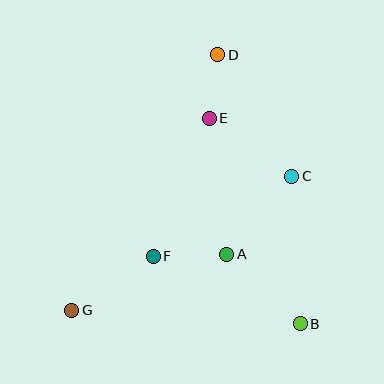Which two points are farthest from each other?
Points D and G are farthest from each other.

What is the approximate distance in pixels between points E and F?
The distance between E and F is approximately 149 pixels.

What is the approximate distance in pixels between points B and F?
The distance between B and F is approximately 162 pixels.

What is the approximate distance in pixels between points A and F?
The distance between A and F is approximately 73 pixels.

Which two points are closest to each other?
Points D and E are closest to each other.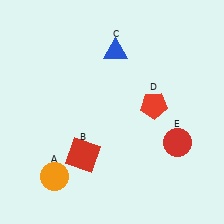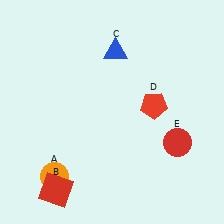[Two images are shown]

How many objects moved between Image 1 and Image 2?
1 object moved between the two images.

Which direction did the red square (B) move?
The red square (B) moved down.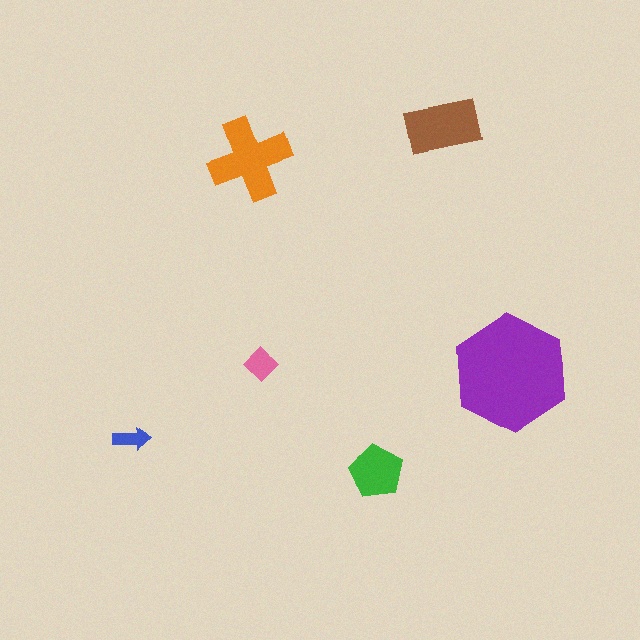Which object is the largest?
The purple hexagon.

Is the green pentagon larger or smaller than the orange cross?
Smaller.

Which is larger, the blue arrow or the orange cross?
The orange cross.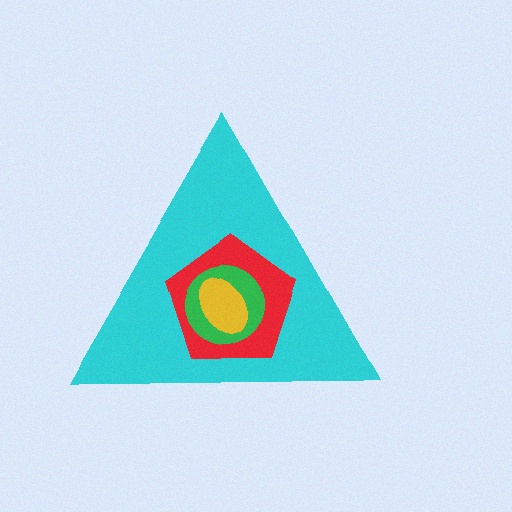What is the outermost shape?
The cyan triangle.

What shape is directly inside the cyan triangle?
The red pentagon.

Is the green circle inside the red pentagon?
Yes.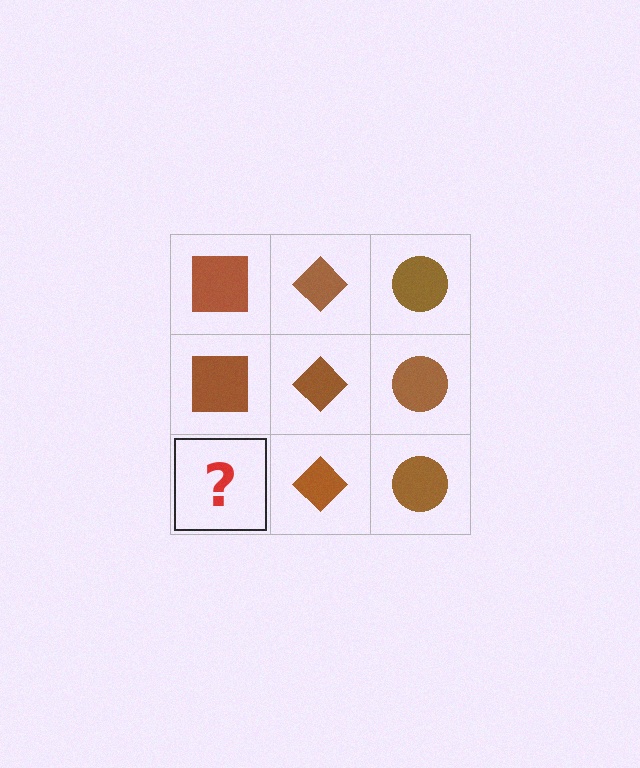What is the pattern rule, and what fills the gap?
The rule is that each column has a consistent shape. The gap should be filled with a brown square.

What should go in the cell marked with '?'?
The missing cell should contain a brown square.